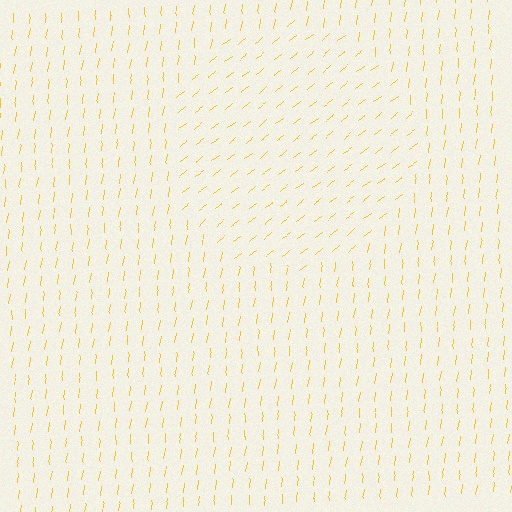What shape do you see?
I see a circle.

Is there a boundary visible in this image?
Yes, there is a texture boundary formed by a change in line orientation.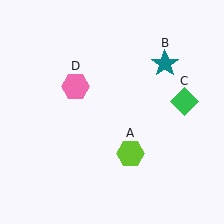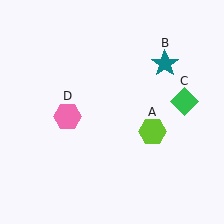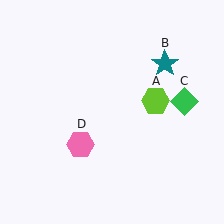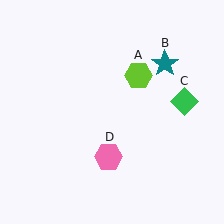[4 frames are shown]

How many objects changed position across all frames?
2 objects changed position: lime hexagon (object A), pink hexagon (object D).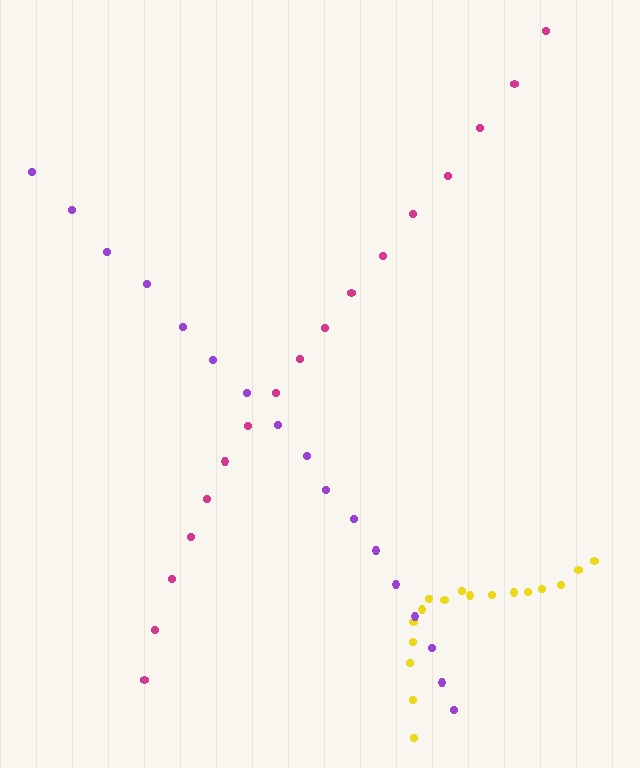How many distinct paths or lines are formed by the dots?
There are 3 distinct paths.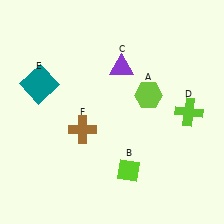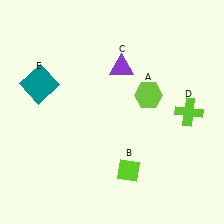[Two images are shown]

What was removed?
The brown cross (F) was removed in Image 2.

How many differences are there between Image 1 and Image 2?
There is 1 difference between the two images.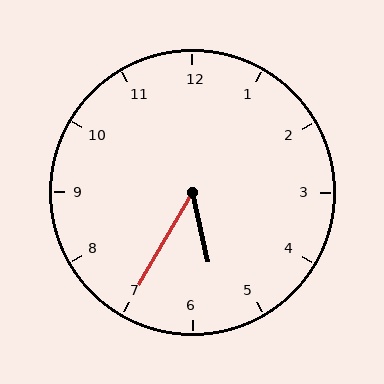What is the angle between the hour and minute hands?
Approximately 42 degrees.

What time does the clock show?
5:35.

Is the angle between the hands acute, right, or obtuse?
It is acute.